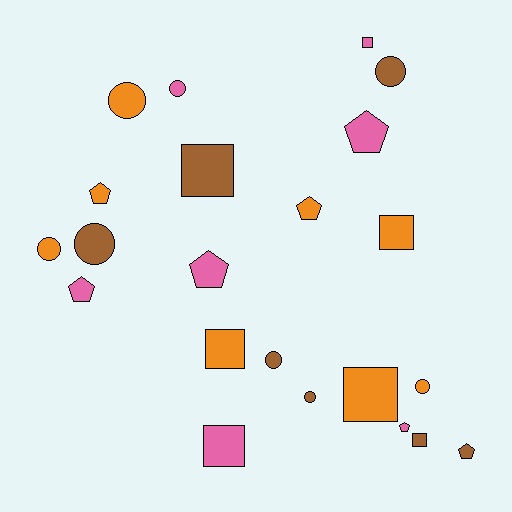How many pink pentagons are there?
There are 4 pink pentagons.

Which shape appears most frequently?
Circle, with 8 objects.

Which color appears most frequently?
Orange, with 8 objects.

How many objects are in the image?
There are 22 objects.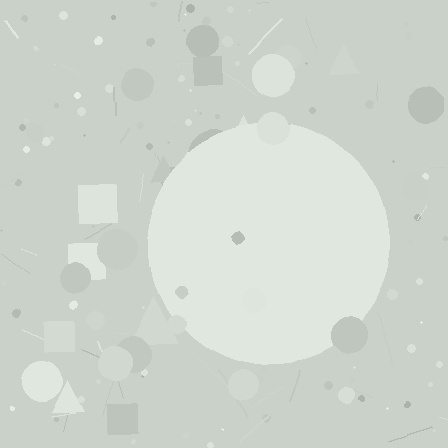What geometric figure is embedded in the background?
A circle is embedded in the background.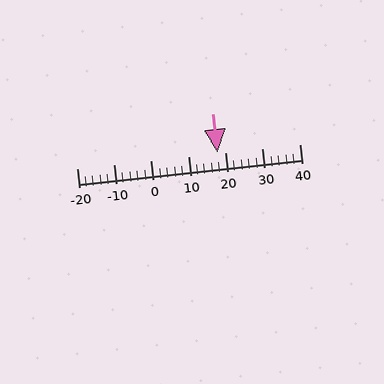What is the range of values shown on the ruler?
The ruler shows values from -20 to 40.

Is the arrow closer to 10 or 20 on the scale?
The arrow is closer to 20.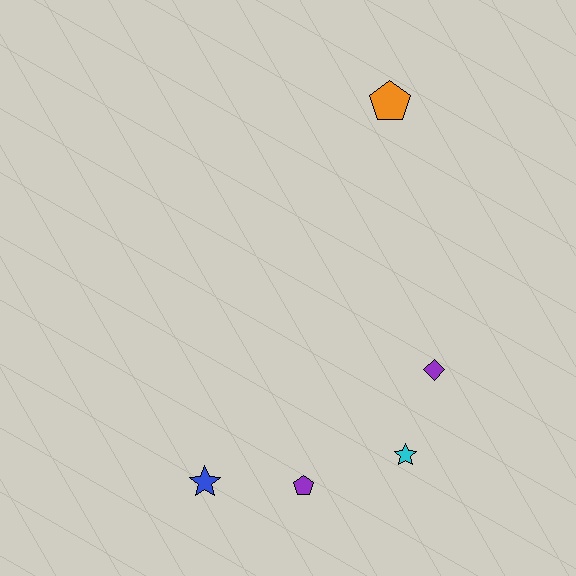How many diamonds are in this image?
There is 1 diamond.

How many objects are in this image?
There are 5 objects.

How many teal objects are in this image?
There are no teal objects.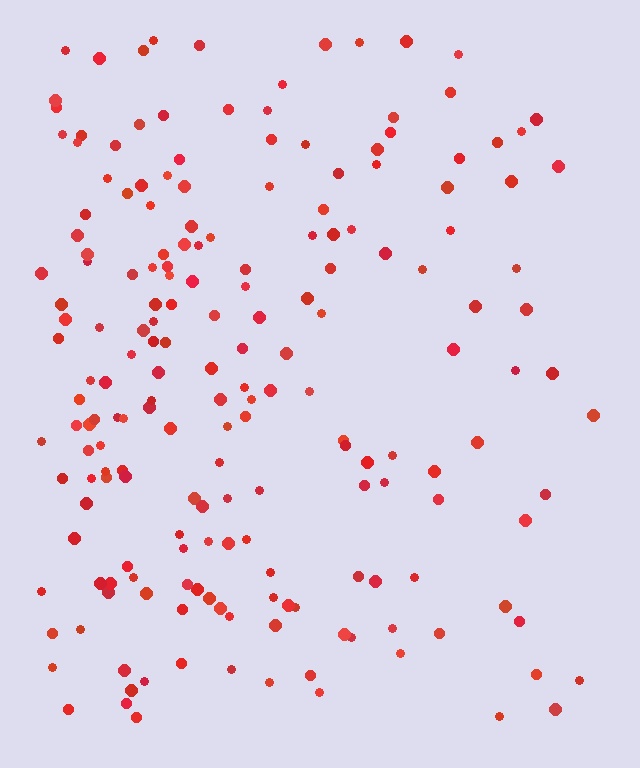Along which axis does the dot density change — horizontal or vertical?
Horizontal.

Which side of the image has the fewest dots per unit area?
The right.